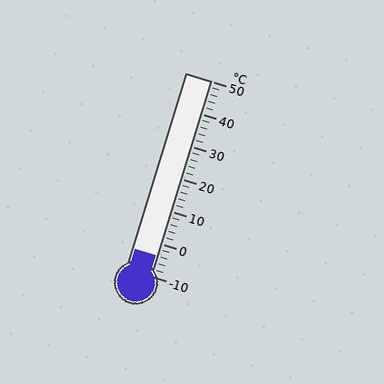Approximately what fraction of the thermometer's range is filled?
The thermometer is filled to approximately 10% of its range.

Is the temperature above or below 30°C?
The temperature is below 30°C.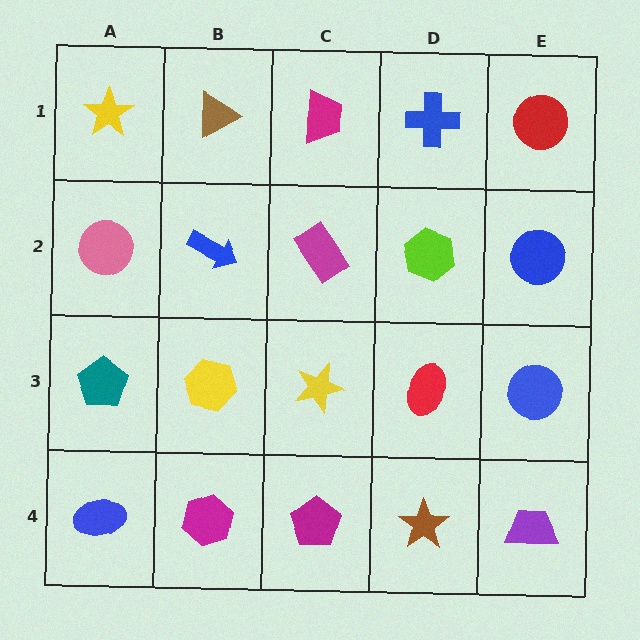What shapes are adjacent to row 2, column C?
A magenta trapezoid (row 1, column C), a yellow star (row 3, column C), a blue arrow (row 2, column B), a lime hexagon (row 2, column D).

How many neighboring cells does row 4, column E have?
2.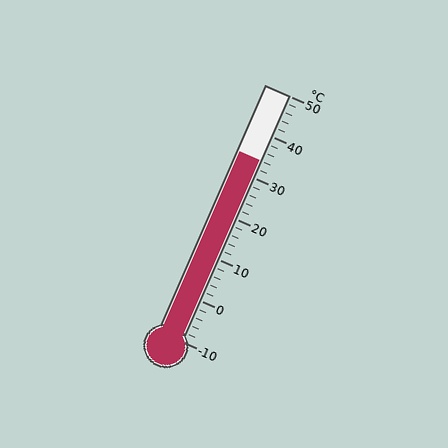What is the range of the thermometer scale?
The thermometer scale ranges from -10°C to 50°C.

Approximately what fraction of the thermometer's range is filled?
The thermometer is filled to approximately 75% of its range.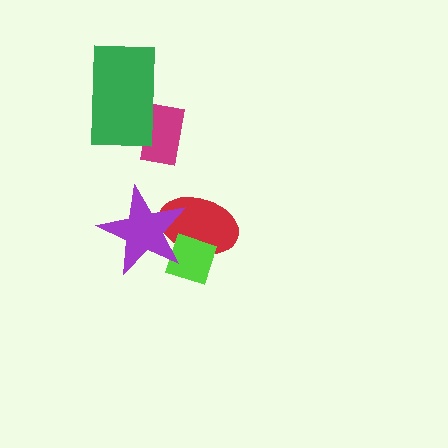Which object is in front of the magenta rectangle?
The green rectangle is in front of the magenta rectangle.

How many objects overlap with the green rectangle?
1 object overlaps with the green rectangle.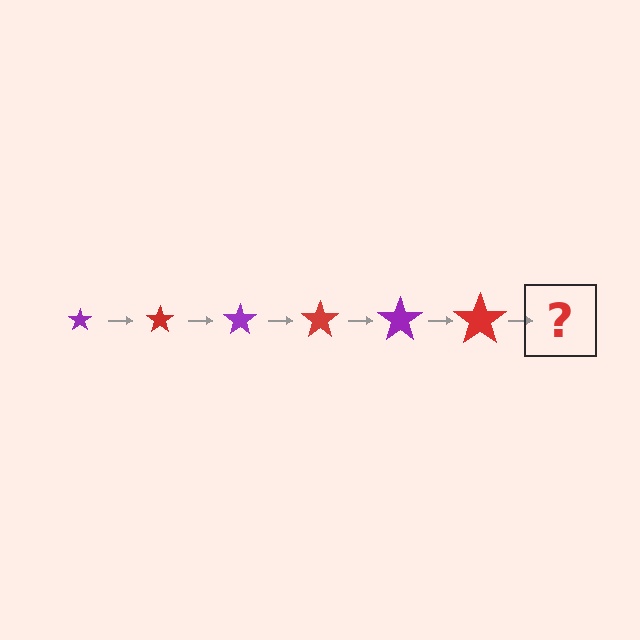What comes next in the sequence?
The next element should be a purple star, larger than the previous one.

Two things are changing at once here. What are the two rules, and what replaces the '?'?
The two rules are that the star grows larger each step and the color cycles through purple and red. The '?' should be a purple star, larger than the previous one.